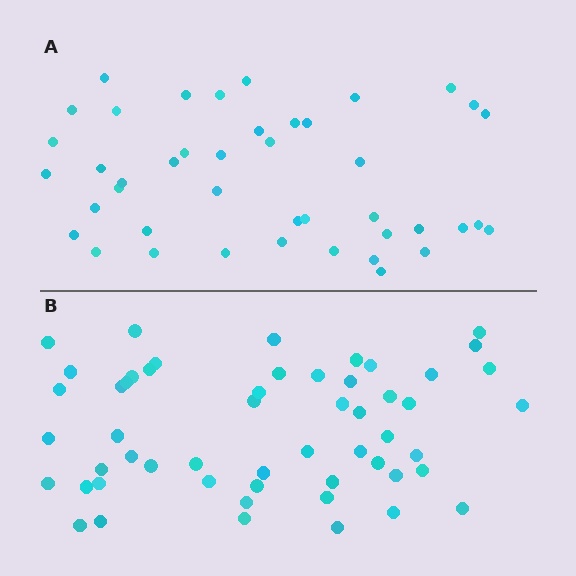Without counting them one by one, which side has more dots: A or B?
Region B (the bottom region) has more dots.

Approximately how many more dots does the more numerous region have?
Region B has roughly 12 or so more dots than region A.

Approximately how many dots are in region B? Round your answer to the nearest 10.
About 50 dots. (The exact count is 54, which rounds to 50.)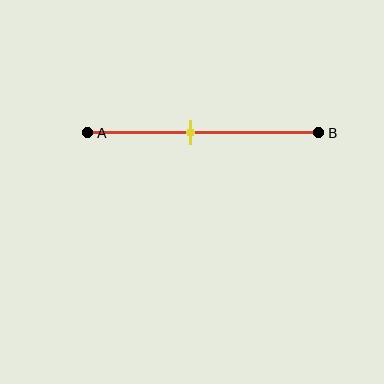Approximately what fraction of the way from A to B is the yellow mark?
The yellow mark is approximately 45% of the way from A to B.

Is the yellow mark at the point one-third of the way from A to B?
No, the mark is at about 45% from A, not at the 33% one-third point.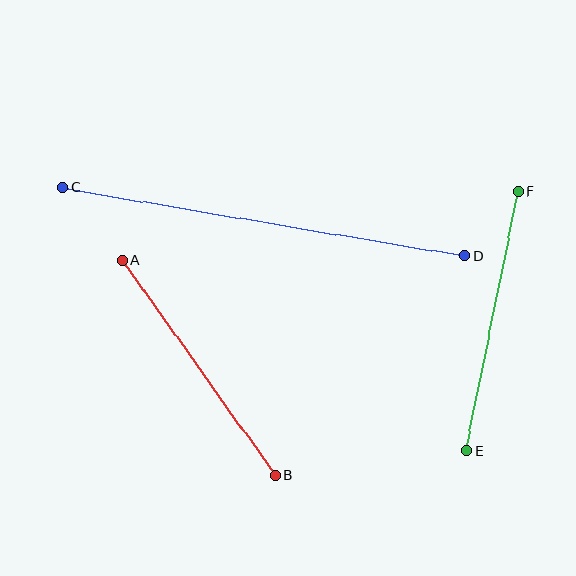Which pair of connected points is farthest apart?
Points C and D are farthest apart.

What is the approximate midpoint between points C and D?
The midpoint is at approximately (264, 222) pixels.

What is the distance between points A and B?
The distance is approximately 265 pixels.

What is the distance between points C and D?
The distance is approximately 407 pixels.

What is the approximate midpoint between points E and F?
The midpoint is at approximately (492, 321) pixels.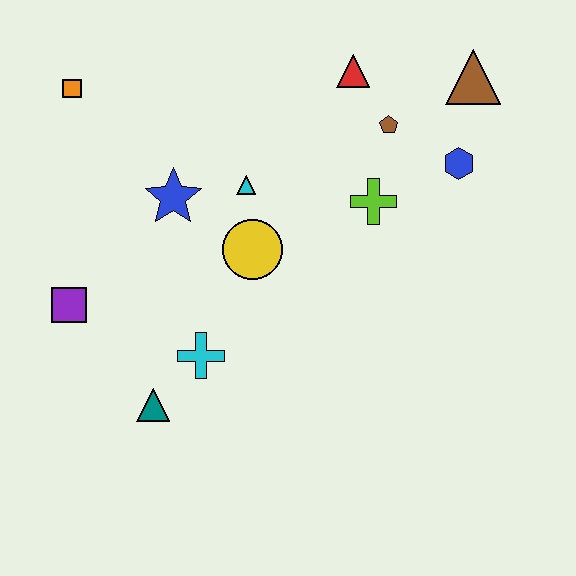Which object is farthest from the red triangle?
The teal triangle is farthest from the red triangle.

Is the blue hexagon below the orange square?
Yes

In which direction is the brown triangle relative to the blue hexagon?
The brown triangle is above the blue hexagon.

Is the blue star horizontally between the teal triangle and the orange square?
No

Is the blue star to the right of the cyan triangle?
No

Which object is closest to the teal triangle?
The cyan cross is closest to the teal triangle.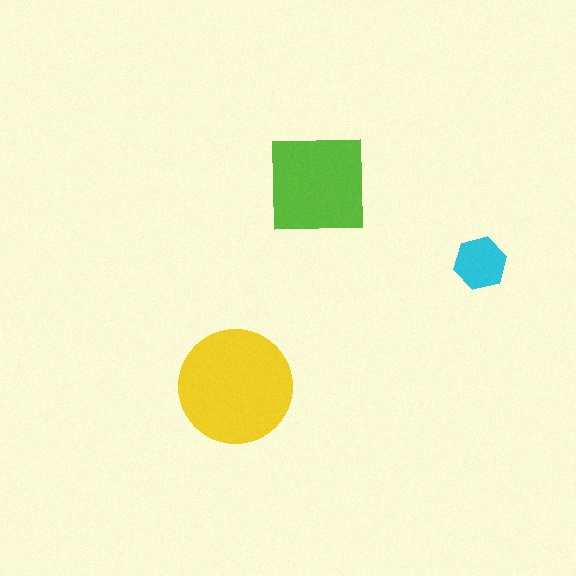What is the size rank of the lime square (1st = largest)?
2nd.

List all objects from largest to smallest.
The yellow circle, the lime square, the cyan hexagon.